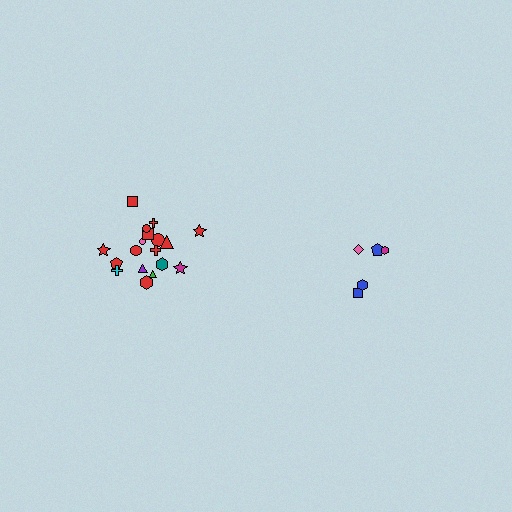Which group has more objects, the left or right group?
The left group.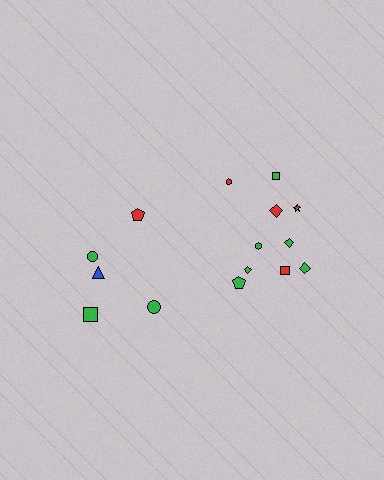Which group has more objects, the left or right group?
The right group.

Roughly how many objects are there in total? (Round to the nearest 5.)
Roughly 15 objects in total.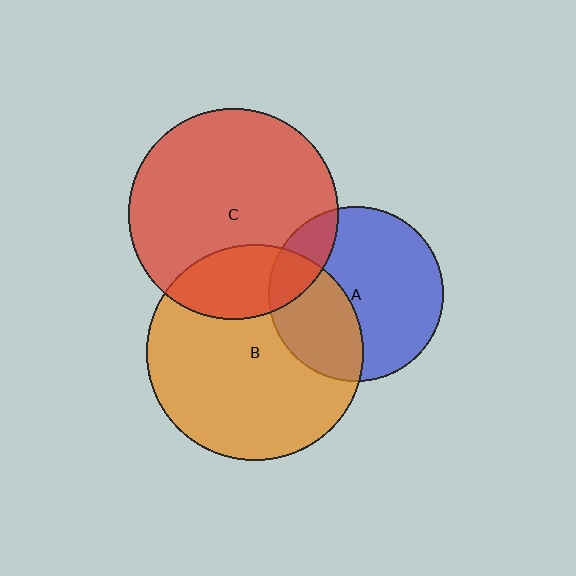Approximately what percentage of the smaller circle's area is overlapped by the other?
Approximately 35%.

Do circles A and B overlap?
Yes.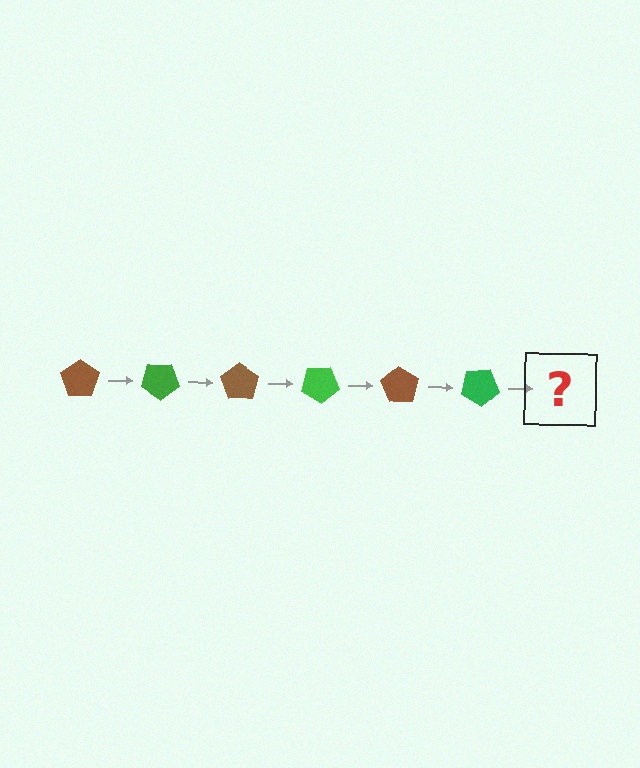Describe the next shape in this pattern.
It should be a brown pentagon, rotated 210 degrees from the start.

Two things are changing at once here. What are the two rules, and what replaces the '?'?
The two rules are that it rotates 35 degrees each step and the color cycles through brown and green. The '?' should be a brown pentagon, rotated 210 degrees from the start.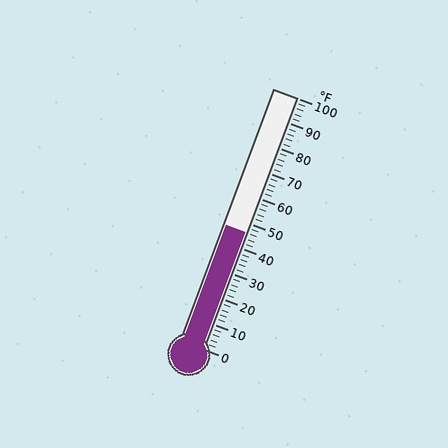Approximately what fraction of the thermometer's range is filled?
The thermometer is filled to approximately 45% of its range.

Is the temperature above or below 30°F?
The temperature is above 30°F.